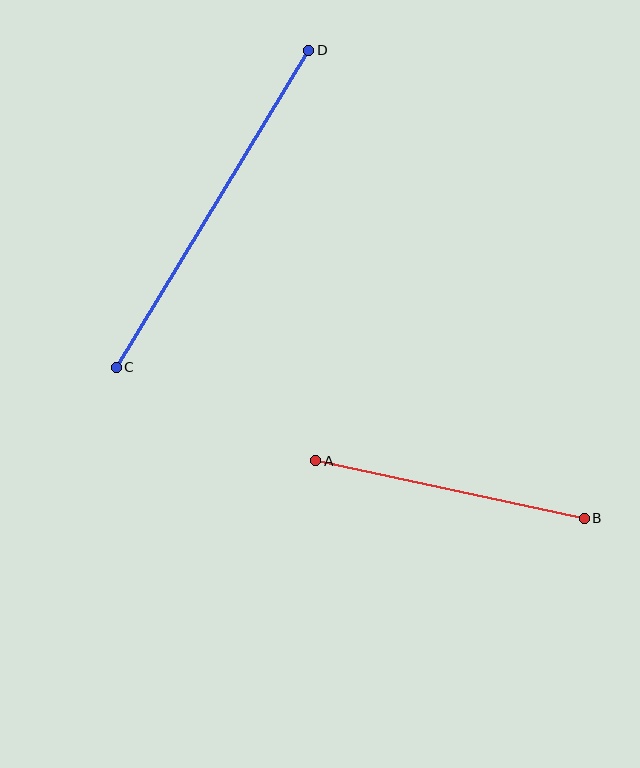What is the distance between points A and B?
The distance is approximately 274 pixels.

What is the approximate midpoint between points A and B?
The midpoint is at approximately (450, 489) pixels.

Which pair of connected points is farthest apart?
Points C and D are farthest apart.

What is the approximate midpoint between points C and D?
The midpoint is at approximately (213, 209) pixels.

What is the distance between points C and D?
The distance is approximately 371 pixels.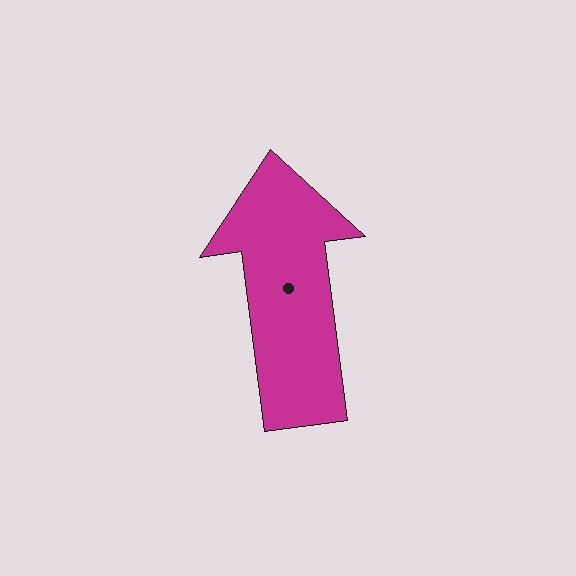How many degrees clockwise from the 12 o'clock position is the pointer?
Approximately 353 degrees.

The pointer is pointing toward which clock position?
Roughly 12 o'clock.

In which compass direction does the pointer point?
North.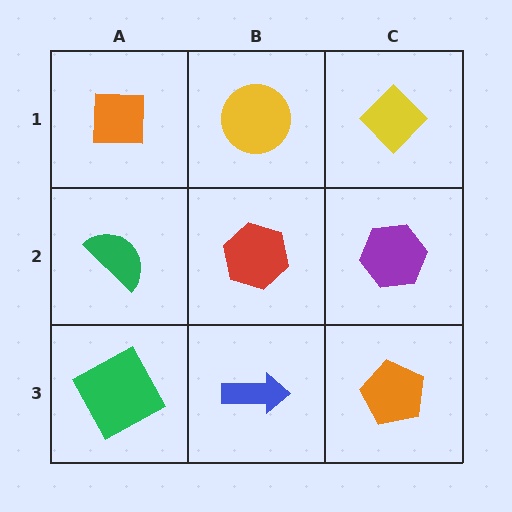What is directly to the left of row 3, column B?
A green square.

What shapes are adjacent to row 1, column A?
A green semicircle (row 2, column A), a yellow circle (row 1, column B).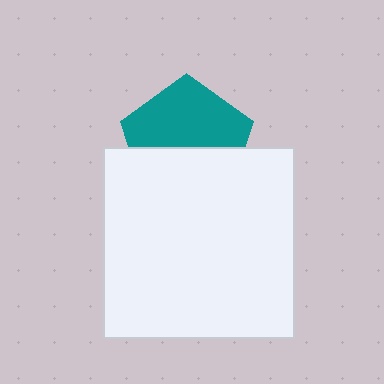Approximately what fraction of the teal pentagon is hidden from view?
Roughly 44% of the teal pentagon is hidden behind the white square.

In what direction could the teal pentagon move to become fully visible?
The teal pentagon could move up. That would shift it out from behind the white square entirely.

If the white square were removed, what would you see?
You would see the complete teal pentagon.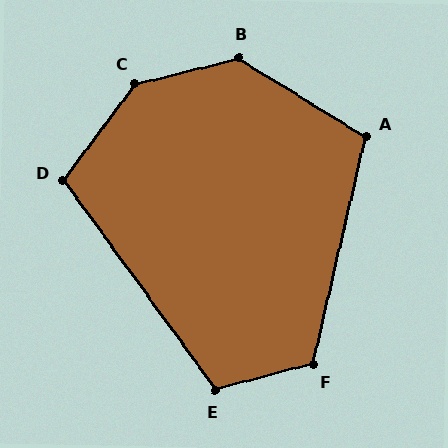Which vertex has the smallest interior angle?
D, at approximately 108 degrees.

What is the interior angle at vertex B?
Approximately 135 degrees (obtuse).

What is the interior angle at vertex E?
Approximately 111 degrees (obtuse).